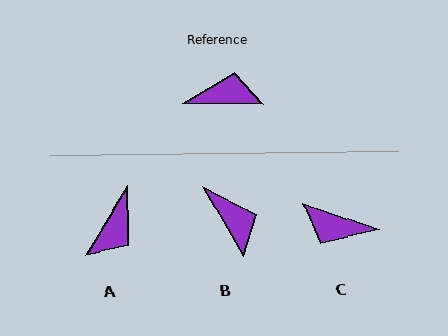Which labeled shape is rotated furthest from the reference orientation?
C, about 161 degrees away.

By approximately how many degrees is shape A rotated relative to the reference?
Approximately 121 degrees clockwise.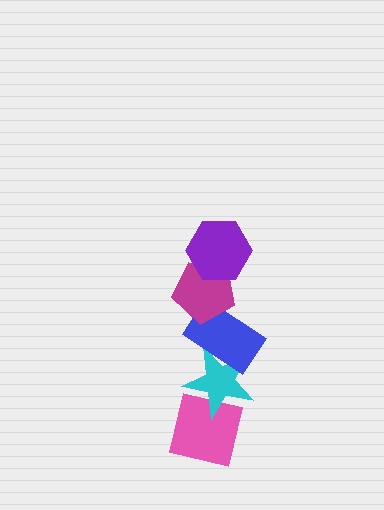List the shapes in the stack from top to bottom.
From top to bottom: the purple hexagon, the magenta pentagon, the blue rectangle, the cyan star, the pink square.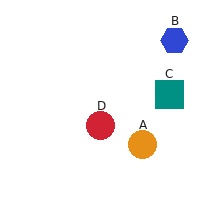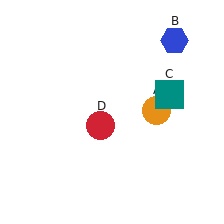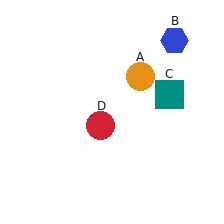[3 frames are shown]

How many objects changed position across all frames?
1 object changed position: orange circle (object A).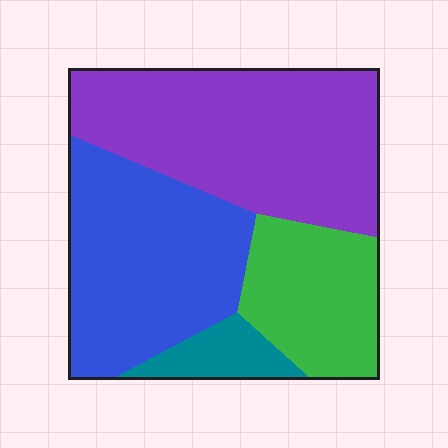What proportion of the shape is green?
Green covers around 20% of the shape.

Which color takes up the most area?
Purple, at roughly 40%.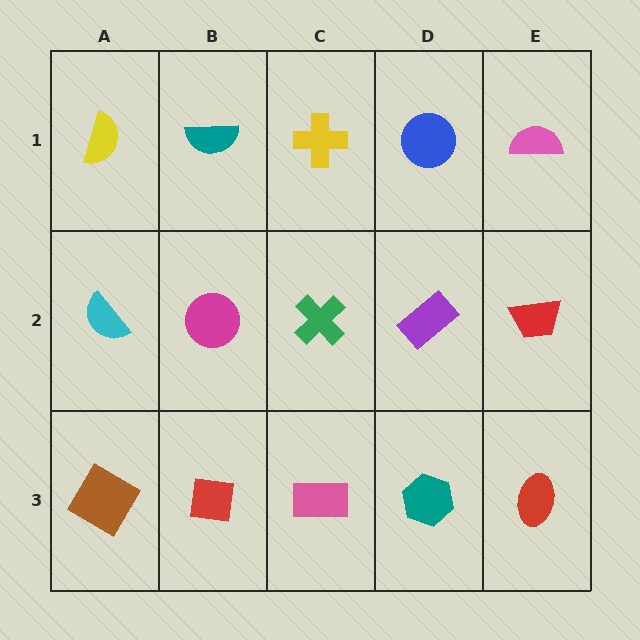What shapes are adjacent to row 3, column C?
A green cross (row 2, column C), a red square (row 3, column B), a teal hexagon (row 3, column D).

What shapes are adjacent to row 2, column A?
A yellow semicircle (row 1, column A), a brown diamond (row 3, column A), a magenta circle (row 2, column B).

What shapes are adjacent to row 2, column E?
A pink semicircle (row 1, column E), a red ellipse (row 3, column E), a purple rectangle (row 2, column D).